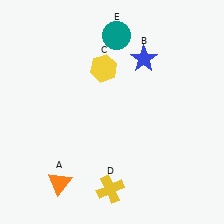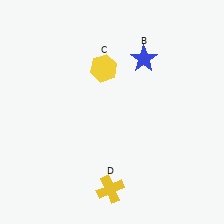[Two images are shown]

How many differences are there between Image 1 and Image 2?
There are 2 differences between the two images.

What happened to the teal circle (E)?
The teal circle (E) was removed in Image 2. It was in the top-right area of Image 1.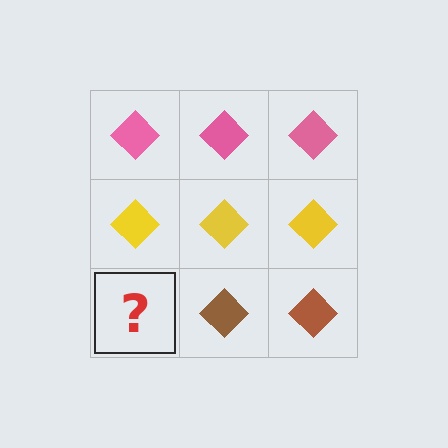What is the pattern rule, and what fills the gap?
The rule is that each row has a consistent color. The gap should be filled with a brown diamond.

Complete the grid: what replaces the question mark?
The question mark should be replaced with a brown diamond.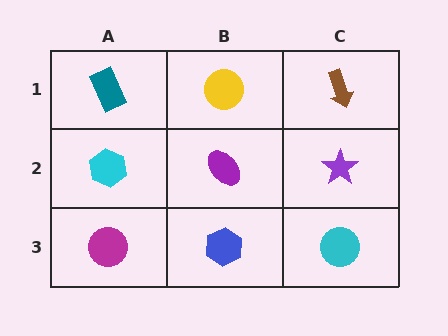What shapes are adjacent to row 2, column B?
A yellow circle (row 1, column B), a blue hexagon (row 3, column B), a cyan hexagon (row 2, column A), a purple star (row 2, column C).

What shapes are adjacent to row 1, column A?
A cyan hexagon (row 2, column A), a yellow circle (row 1, column B).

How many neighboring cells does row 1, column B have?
3.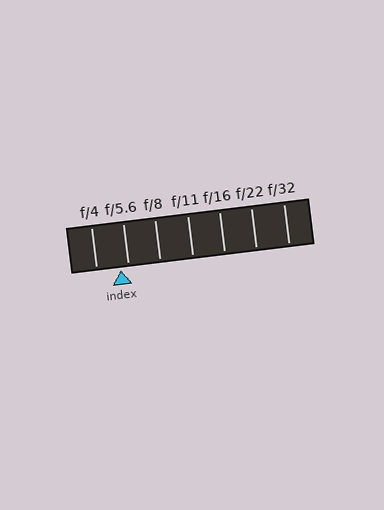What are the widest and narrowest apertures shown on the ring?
The widest aperture shown is f/4 and the narrowest is f/32.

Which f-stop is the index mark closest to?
The index mark is closest to f/5.6.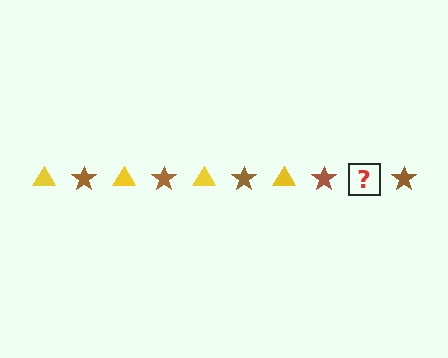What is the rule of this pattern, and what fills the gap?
The rule is that the pattern alternates between yellow triangle and brown star. The gap should be filled with a yellow triangle.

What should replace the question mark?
The question mark should be replaced with a yellow triangle.